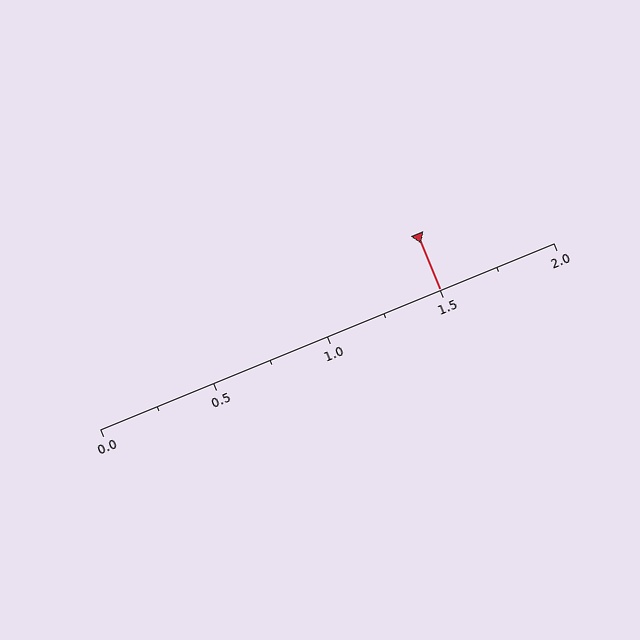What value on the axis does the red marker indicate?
The marker indicates approximately 1.5.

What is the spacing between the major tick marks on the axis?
The major ticks are spaced 0.5 apart.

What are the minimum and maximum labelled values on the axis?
The axis runs from 0.0 to 2.0.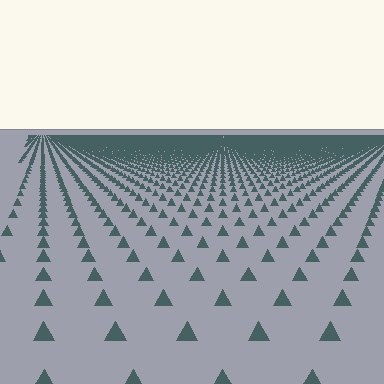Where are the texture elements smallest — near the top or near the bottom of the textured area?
Near the top.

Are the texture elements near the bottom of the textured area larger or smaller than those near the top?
Larger. Near the bottom, elements are closer to the viewer and appear at a bigger on-screen size.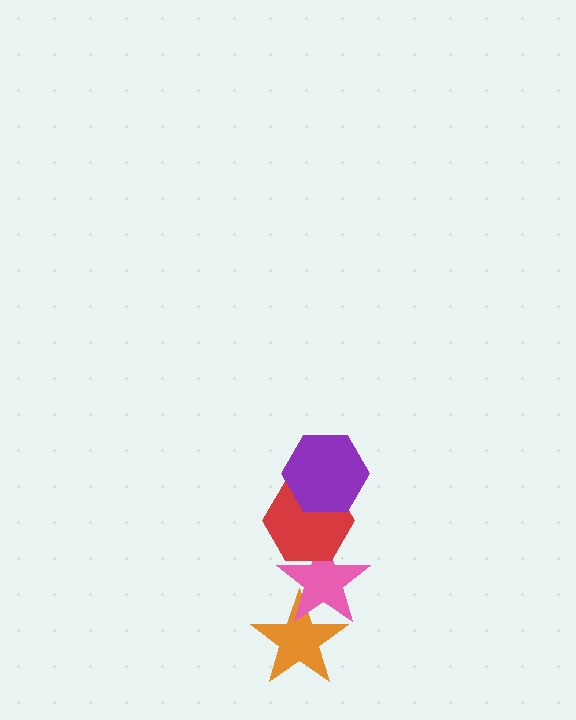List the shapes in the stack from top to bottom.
From top to bottom: the purple hexagon, the red hexagon, the pink star, the orange star.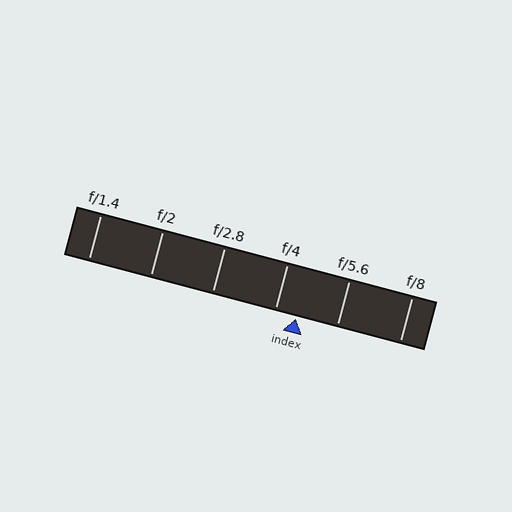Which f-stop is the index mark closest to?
The index mark is closest to f/4.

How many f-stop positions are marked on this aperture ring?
There are 6 f-stop positions marked.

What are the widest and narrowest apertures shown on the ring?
The widest aperture shown is f/1.4 and the narrowest is f/8.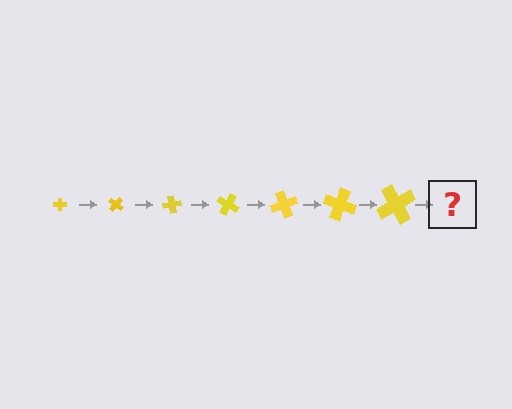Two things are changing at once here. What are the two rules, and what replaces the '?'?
The two rules are that the cross grows larger each step and it rotates 40 degrees each step. The '?' should be a cross, larger than the previous one and rotated 280 degrees from the start.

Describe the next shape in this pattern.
It should be a cross, larger than the previous one and rotated 280 degrees from the start.